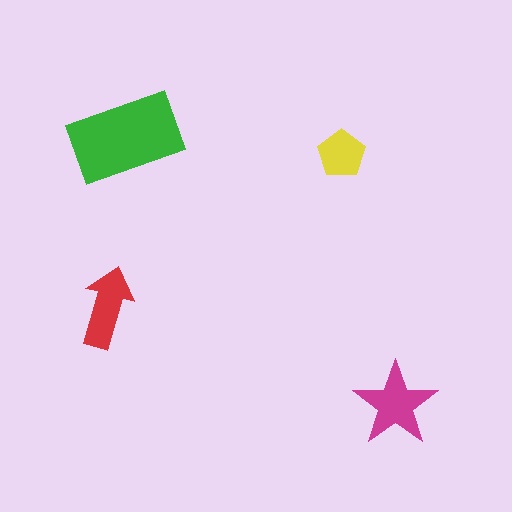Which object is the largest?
The green rectangle.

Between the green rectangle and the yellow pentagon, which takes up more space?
The green rectangle.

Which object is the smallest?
The yellow pentagon.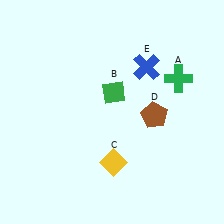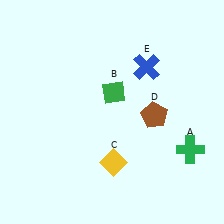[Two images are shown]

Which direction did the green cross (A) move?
The green cross (A) moved down.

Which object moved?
The green cross (A) moved down.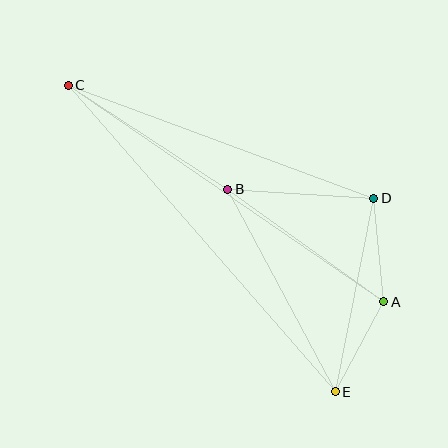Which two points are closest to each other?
Points A and E are closest to each other.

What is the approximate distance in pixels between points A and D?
The distance between A and D is approximately 104 pixels.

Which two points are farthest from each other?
Points C and E are farthest from each other.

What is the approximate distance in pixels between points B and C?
The distance between B and C is approximately 190 pixels.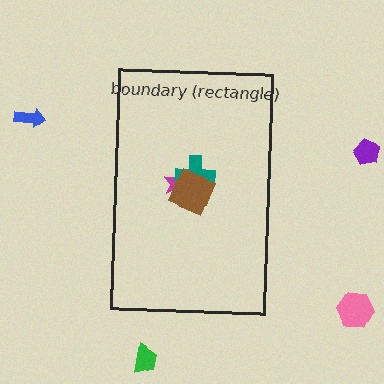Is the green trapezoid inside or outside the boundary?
Outside.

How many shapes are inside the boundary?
3 inside, 4 outside.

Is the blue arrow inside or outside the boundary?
Outside.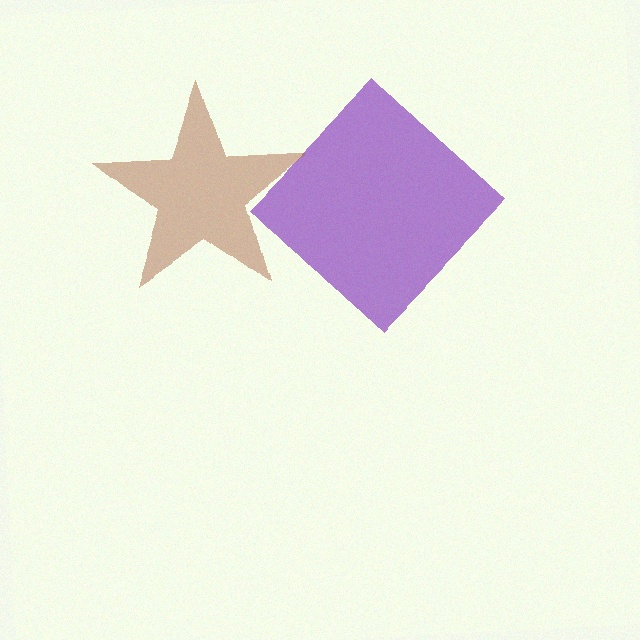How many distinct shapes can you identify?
There are 2 distinct shapes: a purple diamond, a brown star.